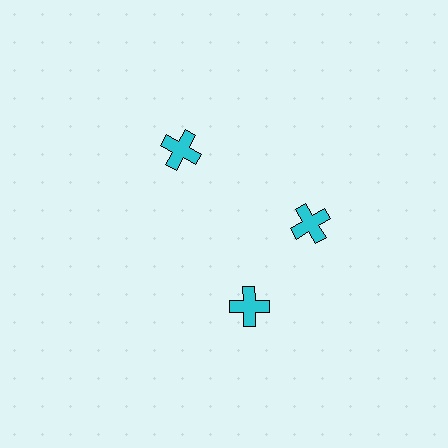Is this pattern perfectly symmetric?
No. The 3 cyan crosses are arranged in a ring, but one element near the 7 o'clock position is rotated out of alignment along the ring, breaking the 3-fold rotational symmetry.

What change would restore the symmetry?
The symmetry would be restored by rotating it back into even spacing with its neighbors so that all 3 crosses sit at equal angles and equal distance from the center.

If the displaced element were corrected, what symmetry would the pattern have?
It would have 3-fold rotational symmetry — the pattern would map onto itself every 120 degrees.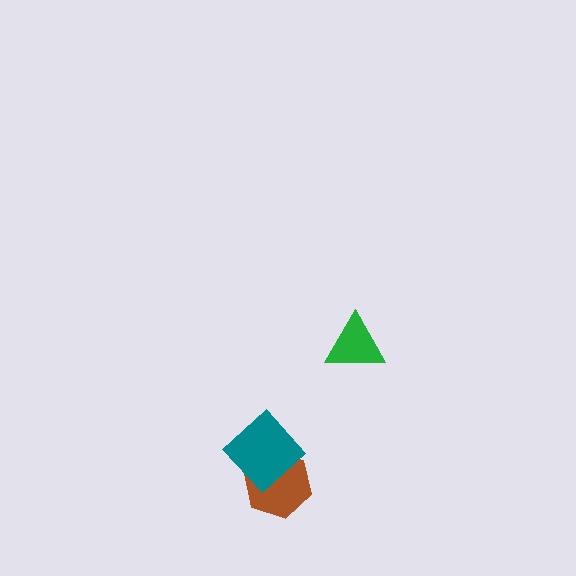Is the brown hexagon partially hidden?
Yes, it is partially covered by another shape.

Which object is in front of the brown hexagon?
The teal diamond is in front of the brown hexagon.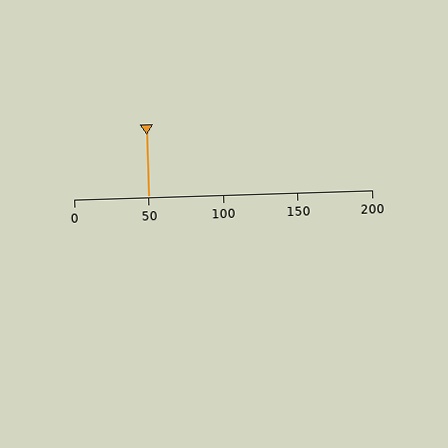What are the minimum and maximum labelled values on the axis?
The axis runs from 0 to 200.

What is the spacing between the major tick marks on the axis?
The major ticks are spaced 50 apart.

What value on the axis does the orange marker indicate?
The marker indicates approximately 50.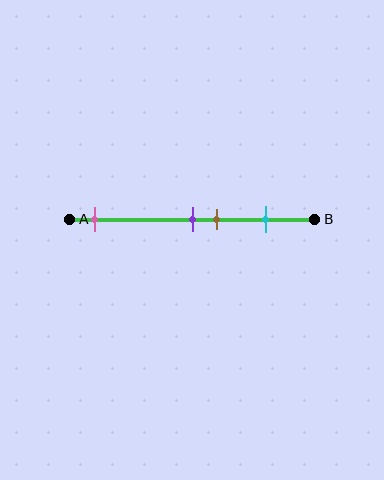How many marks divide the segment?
There are 4 marks dividing the segment.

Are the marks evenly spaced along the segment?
No, the marks are not evenly spaced.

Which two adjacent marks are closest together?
The purple and brown marks are the closest adjacent pair.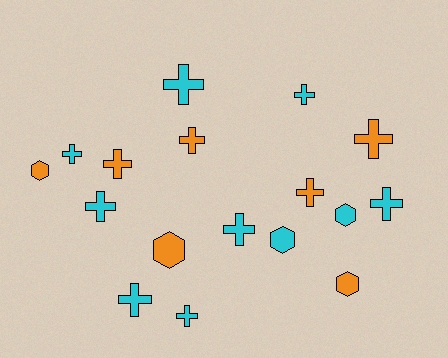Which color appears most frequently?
Cyan, with 10 objects.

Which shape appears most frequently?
Cross, with 12 objects.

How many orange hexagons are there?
There are 3 orange hexagons.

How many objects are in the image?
There are 17 objects.